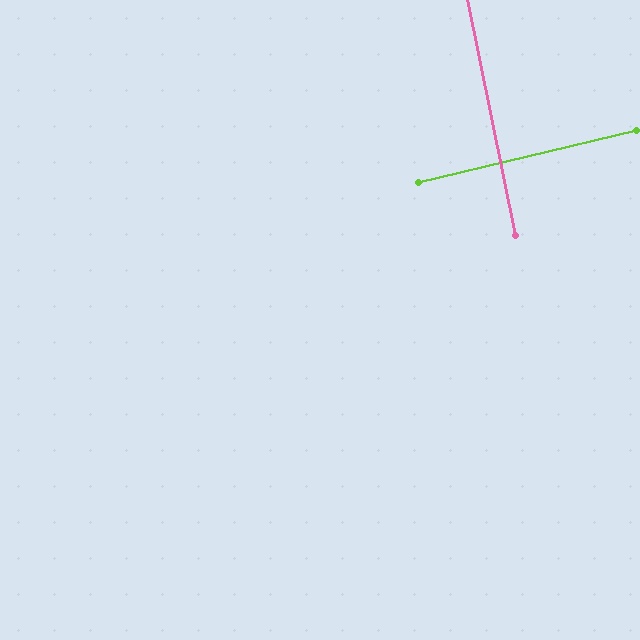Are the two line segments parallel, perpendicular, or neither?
Perpendicular — they meet at approximately 88°.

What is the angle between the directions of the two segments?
Approximately 88 degrees.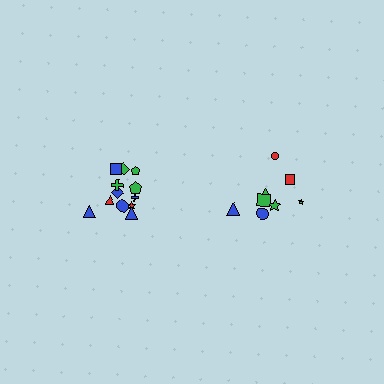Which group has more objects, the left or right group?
The left group.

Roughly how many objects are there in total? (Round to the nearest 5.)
Roughly 20 objects in total.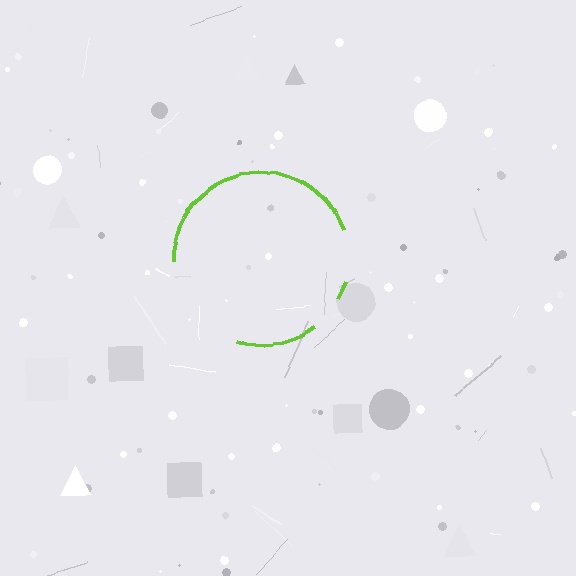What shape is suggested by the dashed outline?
The dashed outline suggests a circle.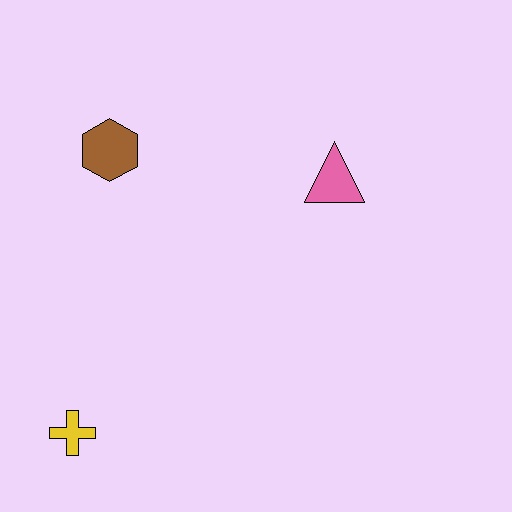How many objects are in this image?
There are 3 objects.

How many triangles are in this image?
There is 1 triangle.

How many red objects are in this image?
There are no red objects.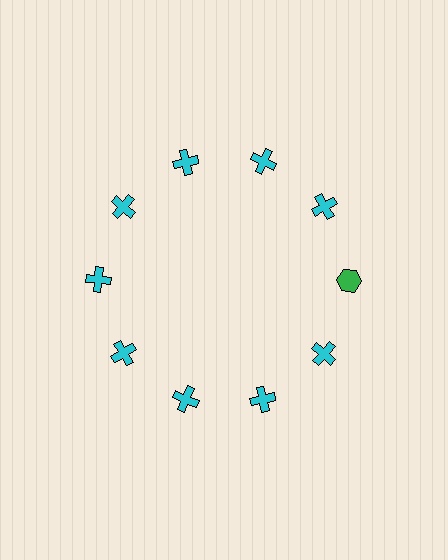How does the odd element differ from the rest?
It differs in both color (green instead of cyan) and shape (hexagon instead of cross).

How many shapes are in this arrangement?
There are 10 shapes arranged in a ring pattern.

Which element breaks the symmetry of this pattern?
The green hexagon at roughly the 3 o'clock position breaks the symmetry. All other shapes are cyan crosses.